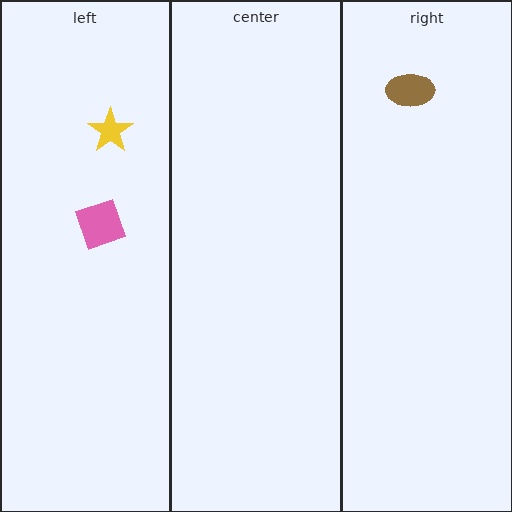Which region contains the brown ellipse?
The right region.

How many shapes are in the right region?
1.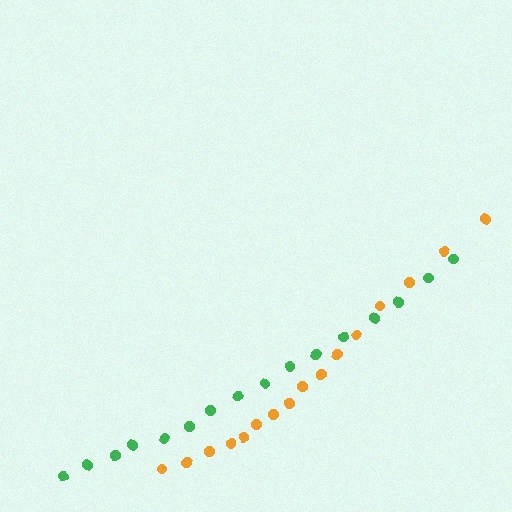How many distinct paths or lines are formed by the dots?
There are 2 distinct paths.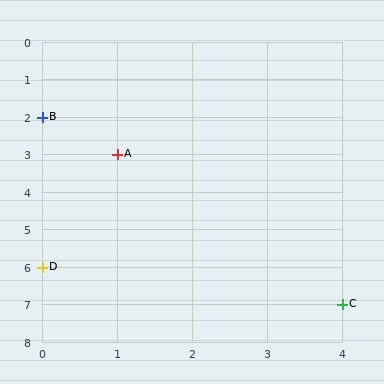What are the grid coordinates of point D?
Point D is at grid coordinates (0, 6).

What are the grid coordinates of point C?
Point C is at grid coordinates (4, 7).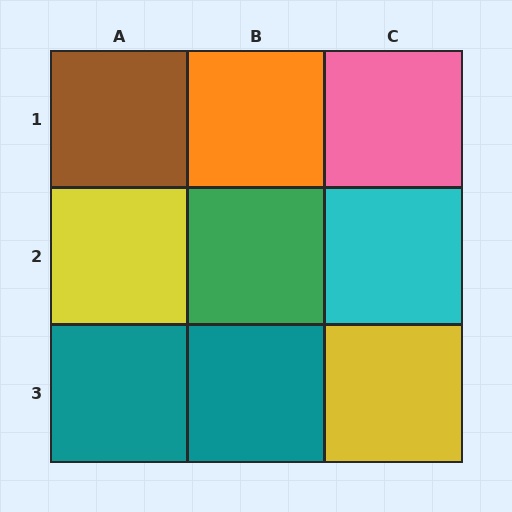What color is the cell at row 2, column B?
Green.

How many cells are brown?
1 cell is brown.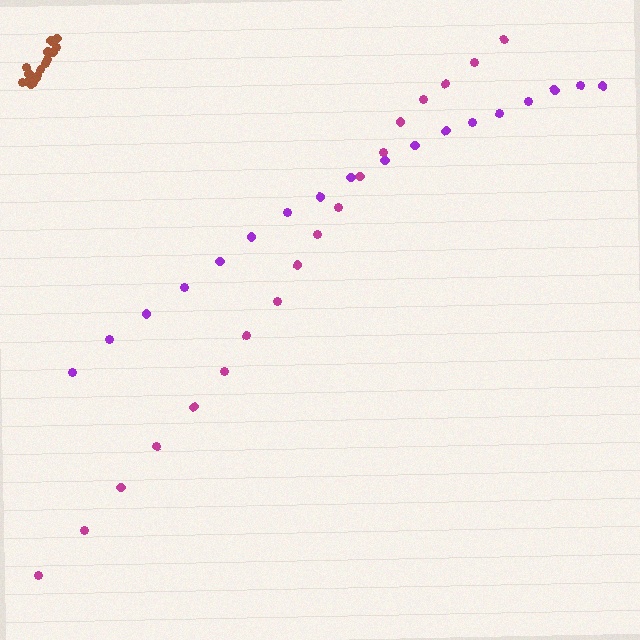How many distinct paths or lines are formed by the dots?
There are 3 distinct paths.